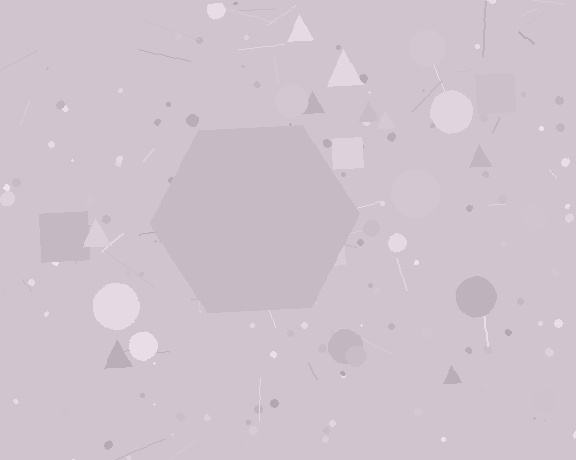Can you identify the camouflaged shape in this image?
The camouflaged shape is a hexagon.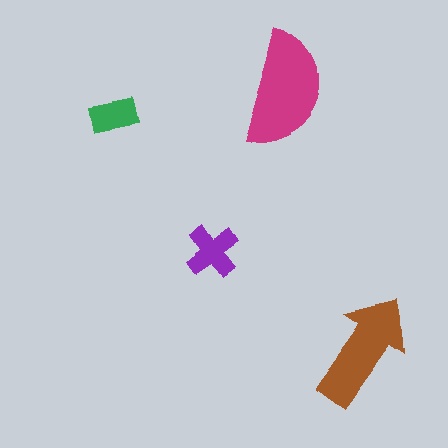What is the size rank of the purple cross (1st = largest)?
3rd.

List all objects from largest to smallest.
The magenta semicircle, the brown arrow, the purple cross, the green rectangle.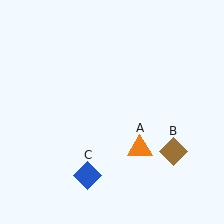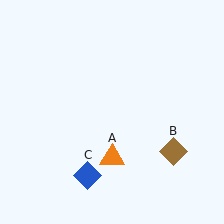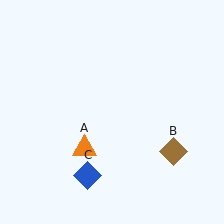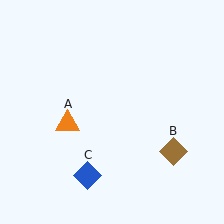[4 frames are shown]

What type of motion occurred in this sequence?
The orange triangle (object A) rotated clockwise around the center of the scene.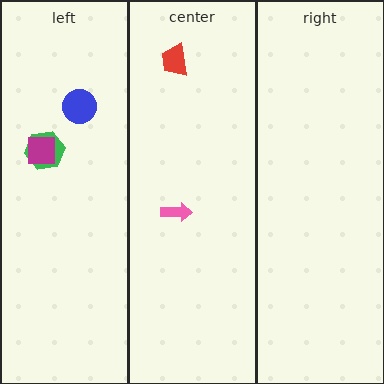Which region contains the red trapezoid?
The center region.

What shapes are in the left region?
The green hexagon, the blue circle, the magenta square.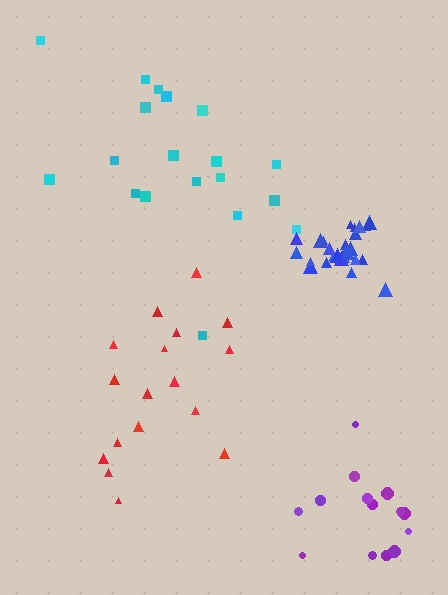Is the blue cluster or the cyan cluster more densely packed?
Blue.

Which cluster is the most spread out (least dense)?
Cyan.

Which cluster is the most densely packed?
Blue.